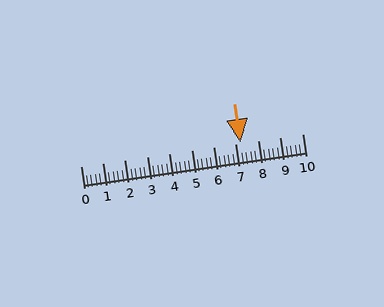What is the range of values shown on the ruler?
The ruler shows values from 0 to 10.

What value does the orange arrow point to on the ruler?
The orange arrow points to approximately 7.2.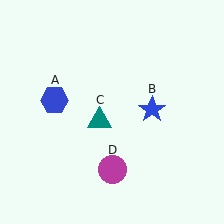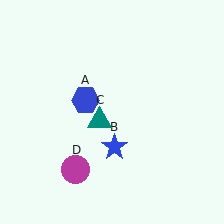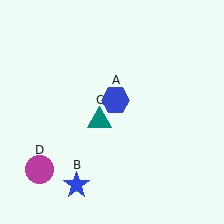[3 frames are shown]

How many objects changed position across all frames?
3 objects changed position: blue hexagon (object A), blue star (object B), magenta circle (object D).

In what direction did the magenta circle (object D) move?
The magenta circle (object D) moved left.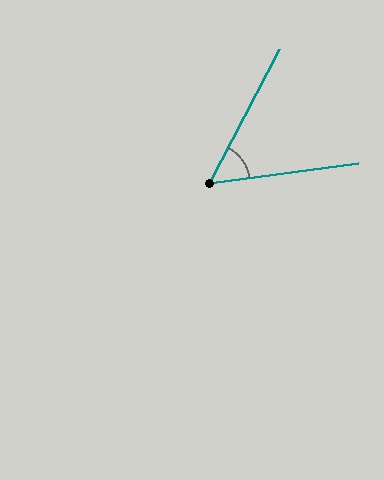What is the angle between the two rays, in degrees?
Approximately 55 degrees.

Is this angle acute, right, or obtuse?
It is acute.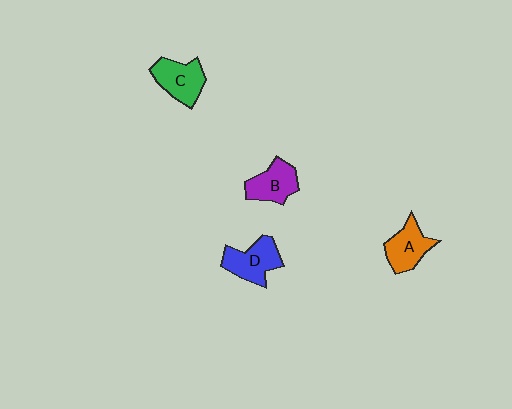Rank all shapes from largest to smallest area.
From largest to smallest: D (blue), C (green), A (orange), B (purple).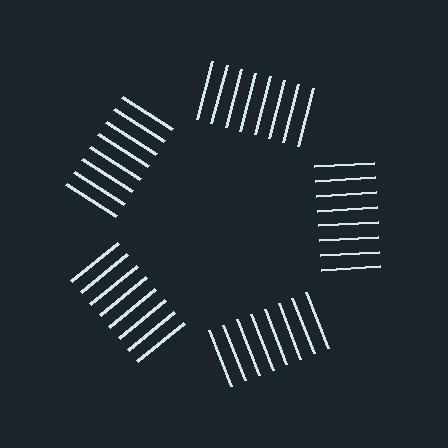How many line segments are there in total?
40 — 8 along each of the 5 edges.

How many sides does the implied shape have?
5 sides — the line-ends trace a pentagon.